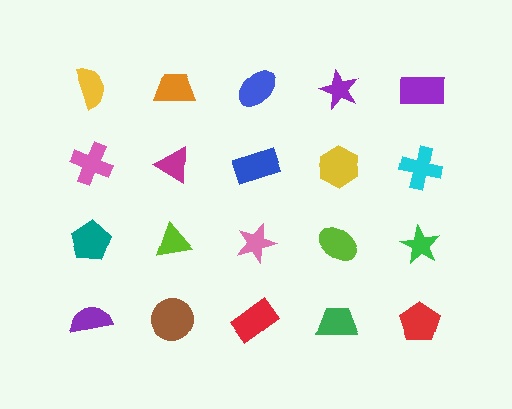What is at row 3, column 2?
A lime triangle.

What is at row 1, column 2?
An orange trapezoid.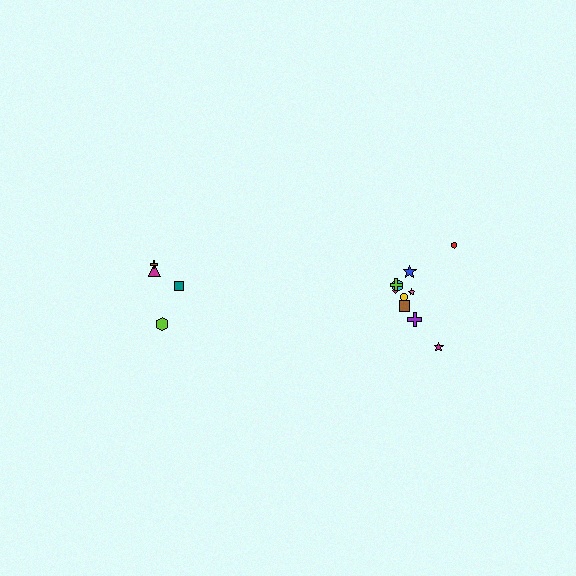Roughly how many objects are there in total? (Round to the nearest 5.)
Roughly 15 objects in total.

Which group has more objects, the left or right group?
The right group.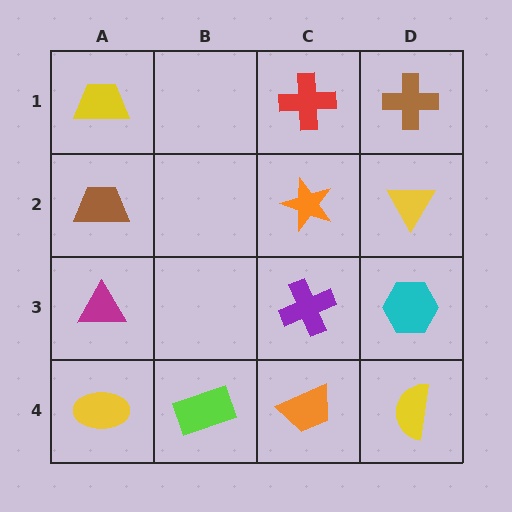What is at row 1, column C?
A red cross.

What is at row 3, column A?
A magenta triangle.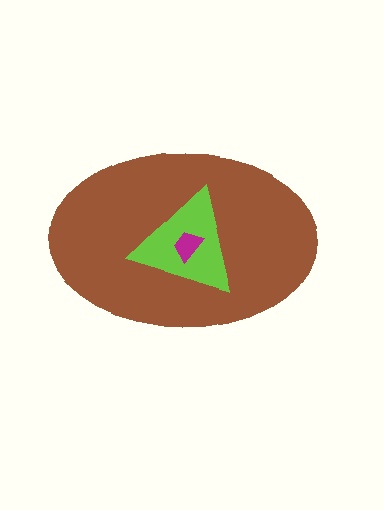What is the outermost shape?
The brown ellipse.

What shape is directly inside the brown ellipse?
The lime triangle.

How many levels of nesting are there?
3.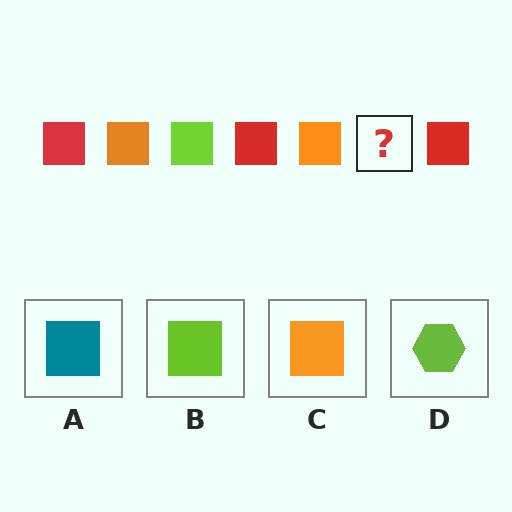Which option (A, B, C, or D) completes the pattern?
B.